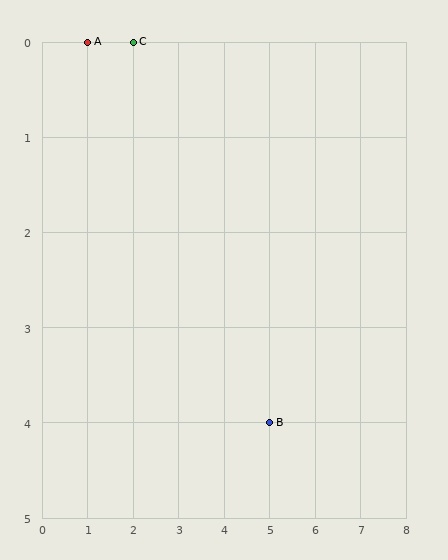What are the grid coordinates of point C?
Point C is at grid coordinates (2, 0).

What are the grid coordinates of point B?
Point B is at grid coordinates (5, 4).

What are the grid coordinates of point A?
Point A is at grid coordinates (1, 0).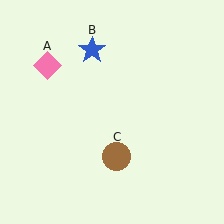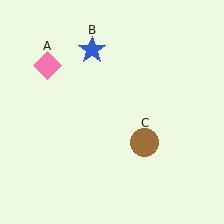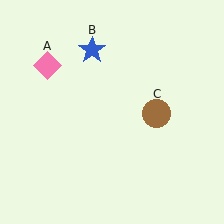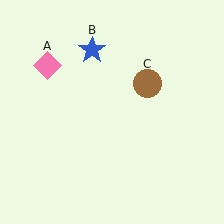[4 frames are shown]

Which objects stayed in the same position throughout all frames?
Pink diamond (object A) and blue star (object B) remained stationary.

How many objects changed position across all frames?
1 object changed position: brown circle (object C).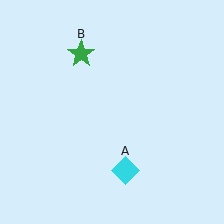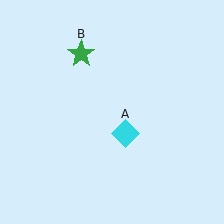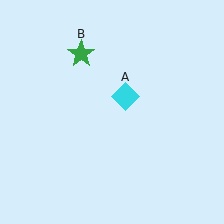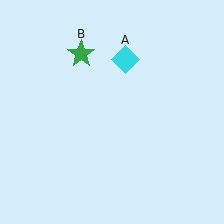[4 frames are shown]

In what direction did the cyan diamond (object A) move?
The cyan diamond (object A) moved up.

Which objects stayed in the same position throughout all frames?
Green star (object B) remained stationary.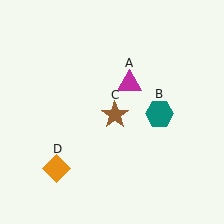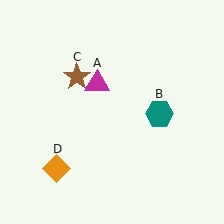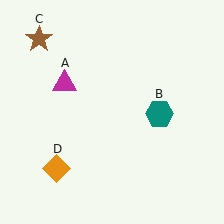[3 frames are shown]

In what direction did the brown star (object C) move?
The brown star (object C) moved up and to the left.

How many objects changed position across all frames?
2 objects changed position: magenta triangle (object A), brown star (object C).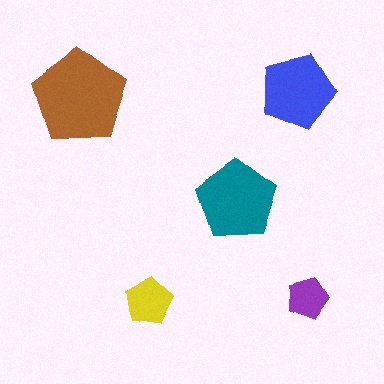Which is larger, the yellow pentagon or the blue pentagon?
The blue one.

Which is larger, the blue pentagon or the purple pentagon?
The blue one.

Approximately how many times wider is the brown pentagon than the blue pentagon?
About 1.5 times wider.